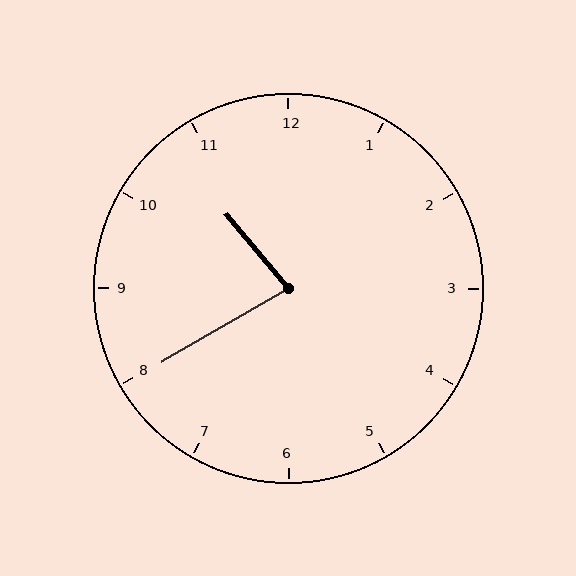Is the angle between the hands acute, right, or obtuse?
It is acute.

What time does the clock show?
10:40.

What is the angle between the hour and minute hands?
Approximately 80 degrees.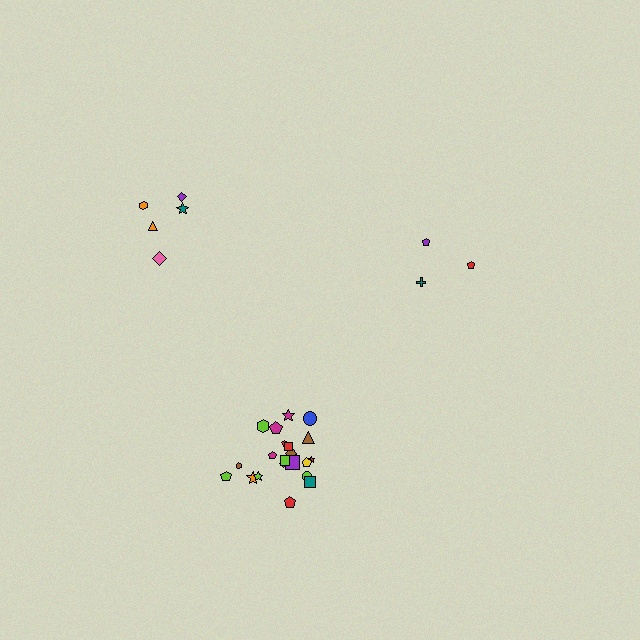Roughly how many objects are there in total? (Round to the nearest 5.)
Roughly 30 objects in total.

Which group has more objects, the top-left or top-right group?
The top-left group.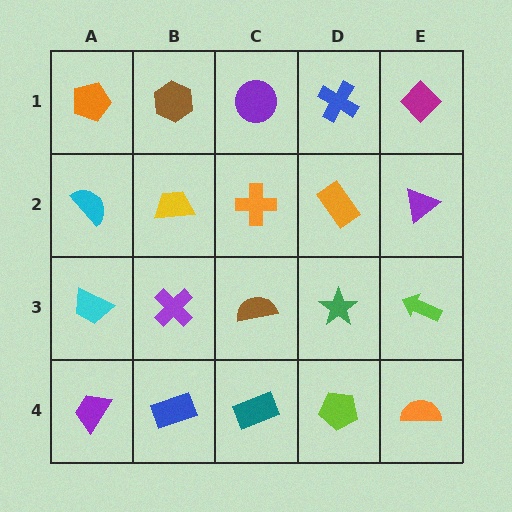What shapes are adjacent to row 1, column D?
An orange rectangle (row 2, column D), a purple circle (row 1, column C), a magenta diamond (row 1, column E).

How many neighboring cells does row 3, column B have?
4.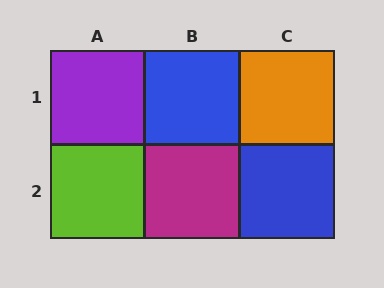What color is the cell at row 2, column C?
Blue.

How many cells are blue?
2 cells are blue.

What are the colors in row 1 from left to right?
Purple, blue, orange.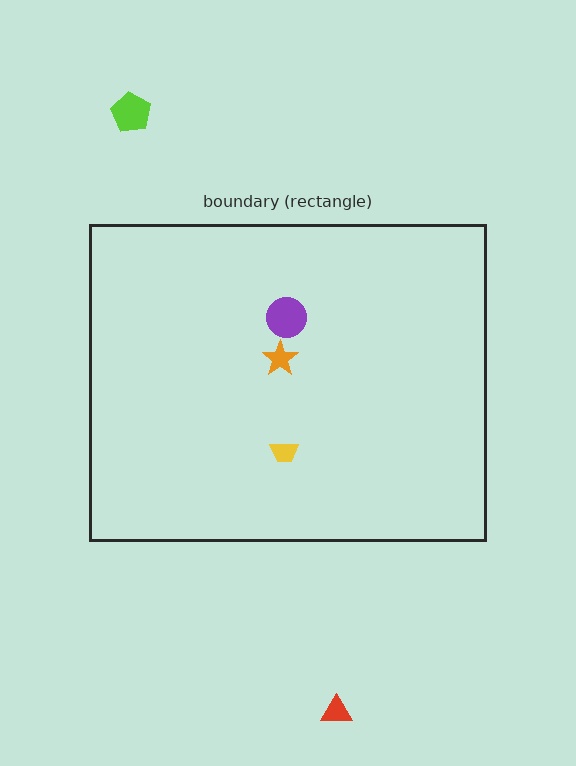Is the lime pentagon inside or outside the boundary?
Outside.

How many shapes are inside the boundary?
3 inside, 2 outside.